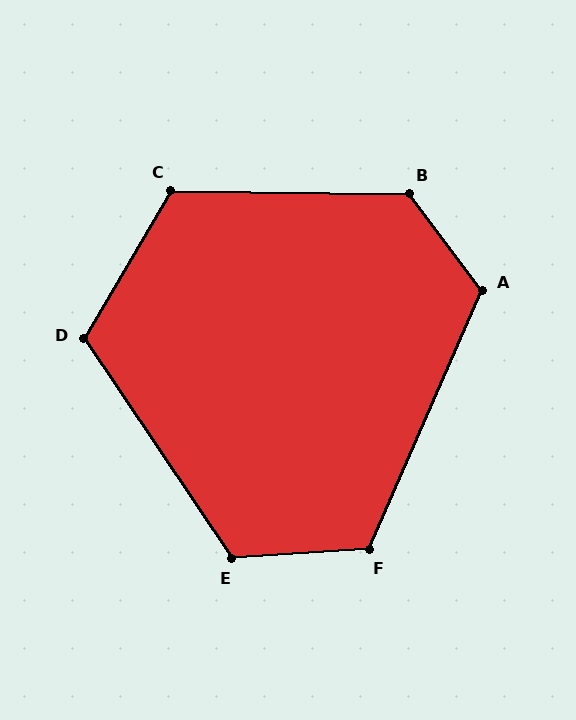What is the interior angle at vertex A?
Approximately 120 degrees (obtuse).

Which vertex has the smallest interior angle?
D, at approximately 115 degrees.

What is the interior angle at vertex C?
Approximately 120 degrees (obtuse).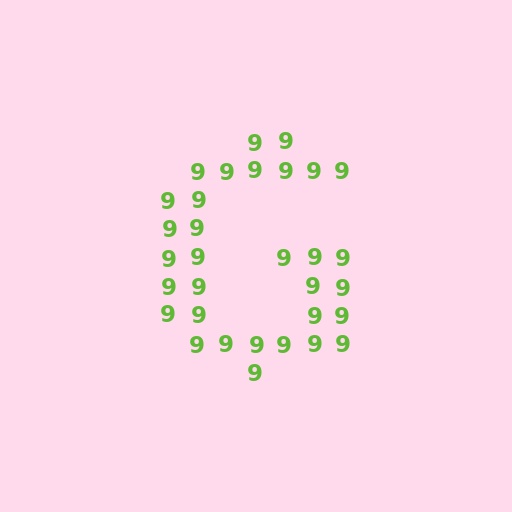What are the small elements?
The small elements are digit 9's.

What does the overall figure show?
The overall figure shows the letter G.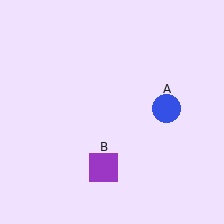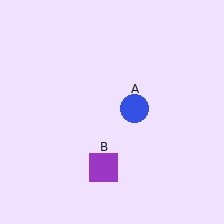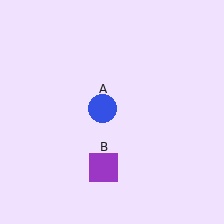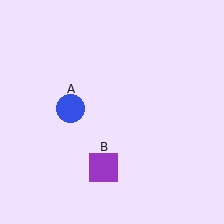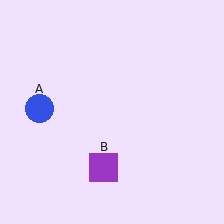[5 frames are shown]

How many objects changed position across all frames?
1 object changed position: blue circle (object A).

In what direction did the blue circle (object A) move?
The blue circle (object A) moved left.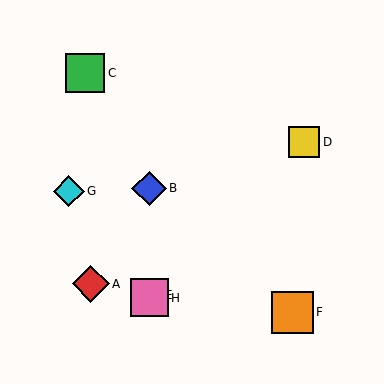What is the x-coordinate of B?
Object B is at x≈149.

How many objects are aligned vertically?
3 objects (B, E, H) are aligned vertically.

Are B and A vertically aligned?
No, B is at x≈149 and A is at x≈91.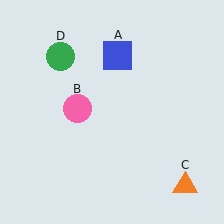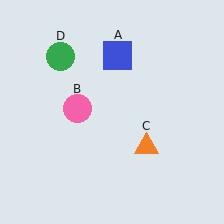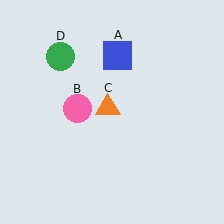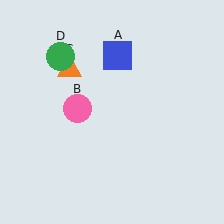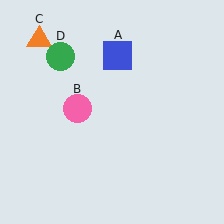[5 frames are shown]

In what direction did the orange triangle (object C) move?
The orange triangle (object C) moved up and to the left.